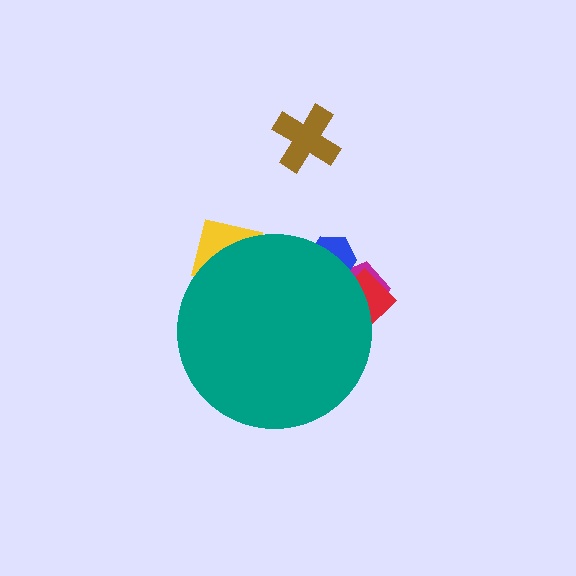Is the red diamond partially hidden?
Yes, the red diamond is partially hidden behind the teal circle.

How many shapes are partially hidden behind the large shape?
4 shapes are partially hidden.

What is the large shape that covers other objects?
A teal circle.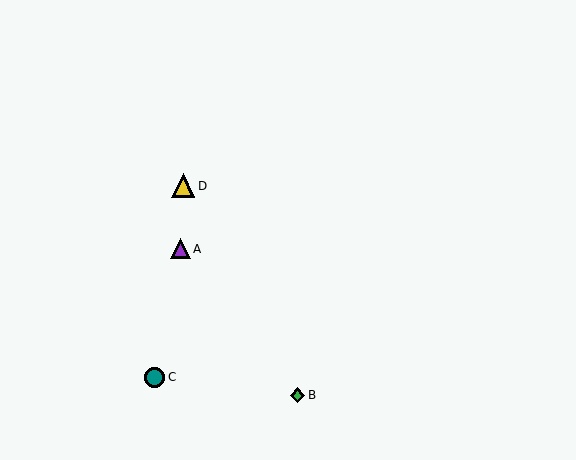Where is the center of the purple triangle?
The center of the purple triangle is at (180, 249).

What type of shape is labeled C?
Shape C is a teal circle.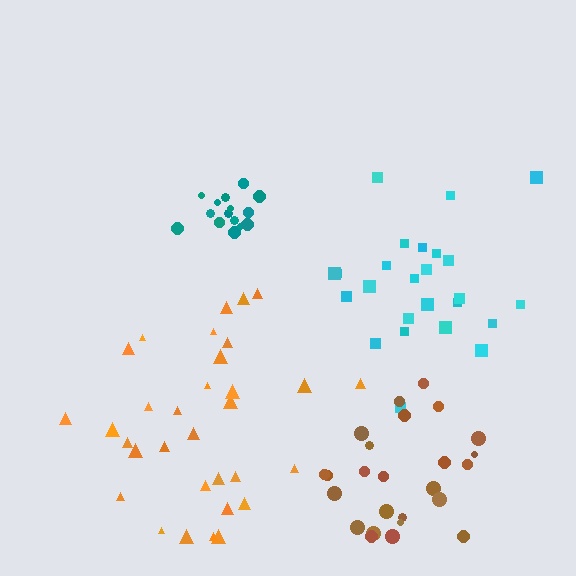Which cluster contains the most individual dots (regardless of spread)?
Orange (32).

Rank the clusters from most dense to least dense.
teal, brown, cyan, orange.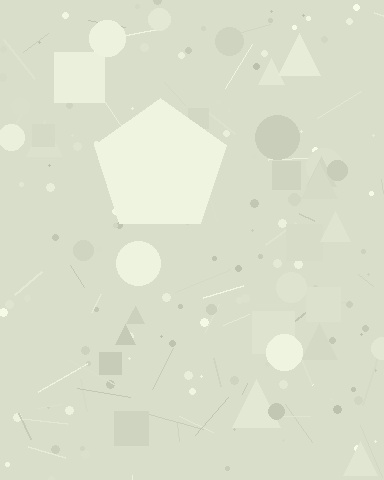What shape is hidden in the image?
A pentagon is hidden in the image.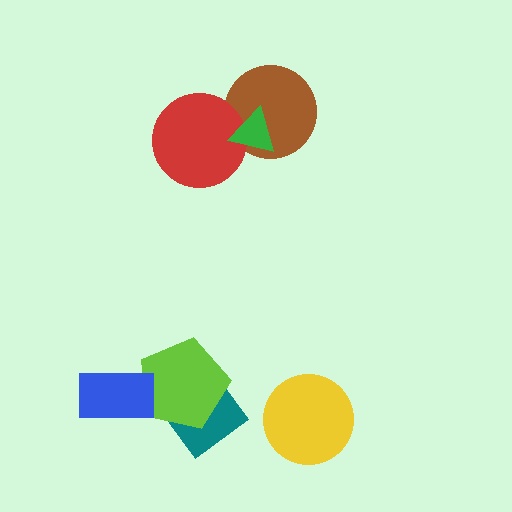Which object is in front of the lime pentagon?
The blue rectangle is in front of the lime pentagon.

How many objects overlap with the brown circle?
2 objects overlap with the brown circle.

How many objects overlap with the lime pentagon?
2 objects overlap with the lime pentagon.